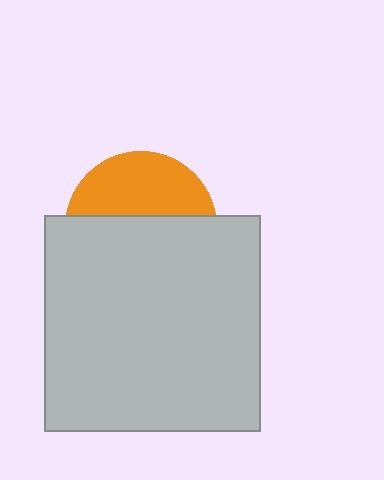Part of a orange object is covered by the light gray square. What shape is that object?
It is a circle.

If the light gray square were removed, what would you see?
You would see the complete orange circle.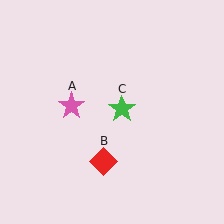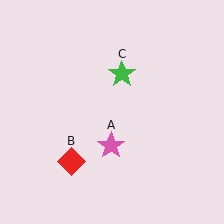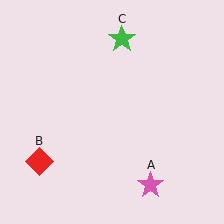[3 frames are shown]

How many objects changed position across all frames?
3 objects changed position: pink star (object A), red diamond (object B), green star (object C).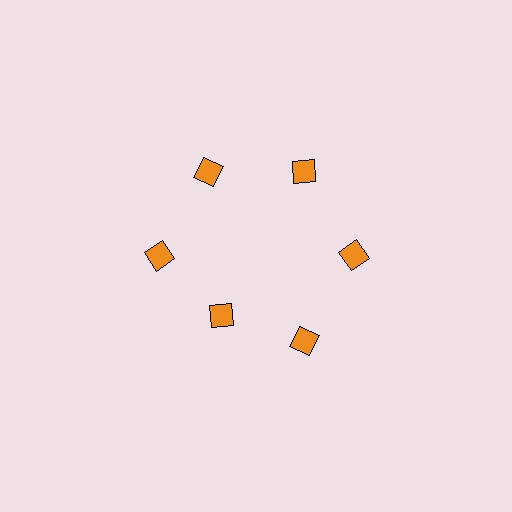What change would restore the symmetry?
The symmetry would be restored by moving it outward, back onto the ring so that all 6 diamonds sit at equal angles and equal distance from the center.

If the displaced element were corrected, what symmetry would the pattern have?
It would have 6-fold rotational symmetry — the pattern would map onto itself every 60 degrees.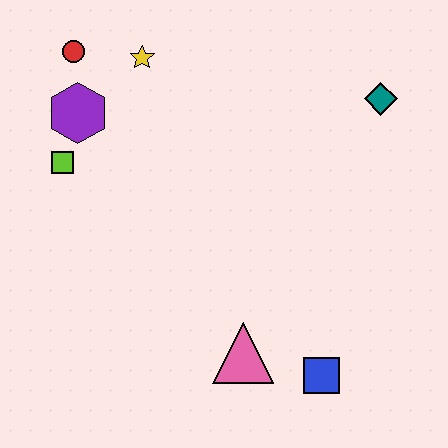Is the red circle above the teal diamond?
Yes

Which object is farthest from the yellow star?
The blue square is farthest from the yellow star.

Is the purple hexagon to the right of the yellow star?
No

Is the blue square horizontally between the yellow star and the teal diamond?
Yes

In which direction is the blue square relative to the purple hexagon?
The blue square is below the purple hexagon.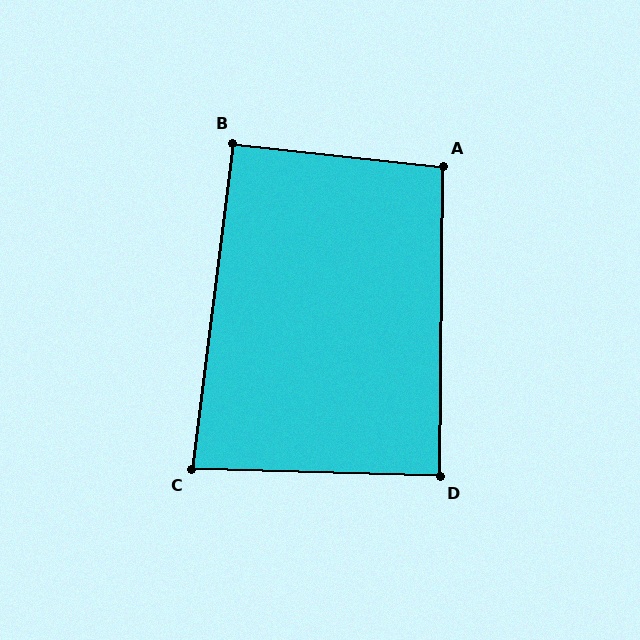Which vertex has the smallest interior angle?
C, at approximately 84 degrees.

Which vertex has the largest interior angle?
A, at approximately 96 degrees.